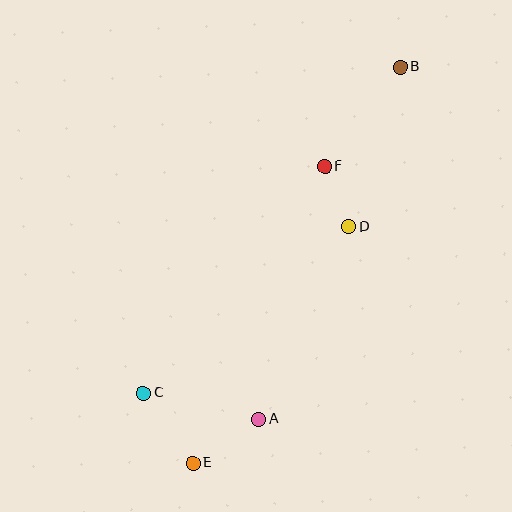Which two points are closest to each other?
Points D and F are closest to each other.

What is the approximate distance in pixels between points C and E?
The distance between C and E is approximately 86 pixels.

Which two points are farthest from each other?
Points B and E are farthest from each other.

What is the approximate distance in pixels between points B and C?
The distance between B and C is approximately 415 pixels.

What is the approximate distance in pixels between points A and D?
The distance between A and D is approximately 213 pixels.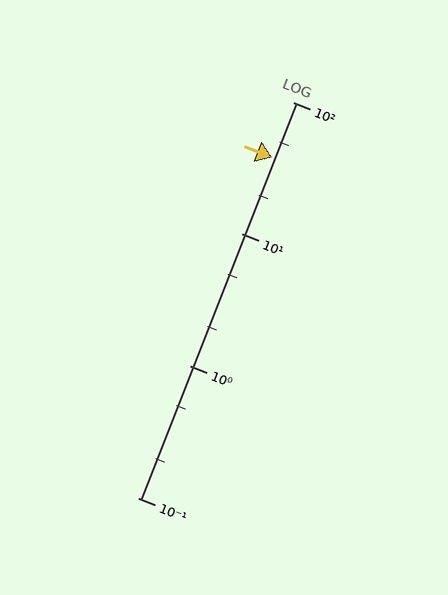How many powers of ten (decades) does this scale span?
The scale spans 3 decades, from 0.1 to 100.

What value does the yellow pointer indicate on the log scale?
The pointer indicates approximately 38.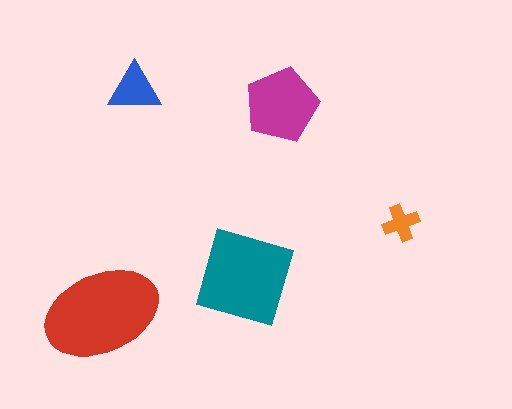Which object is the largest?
The red ellipse.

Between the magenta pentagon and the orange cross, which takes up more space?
The magenta pentagon.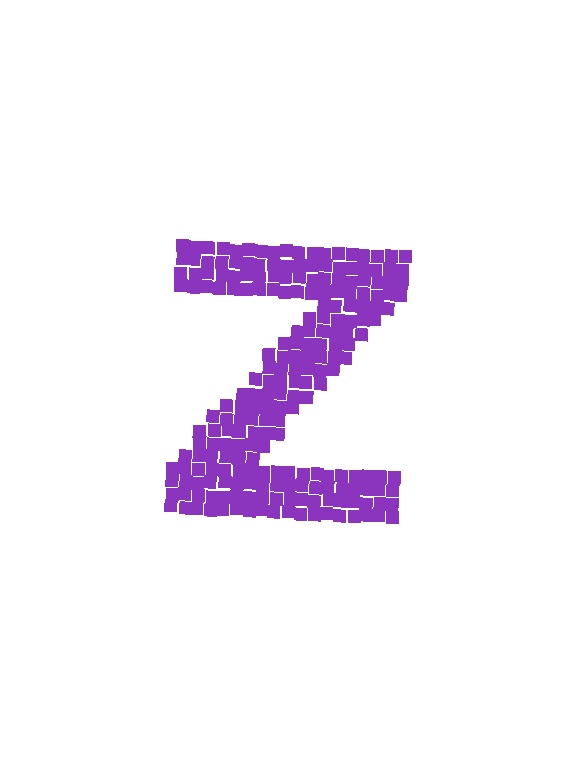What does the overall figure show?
The overall figure shows the letter Z.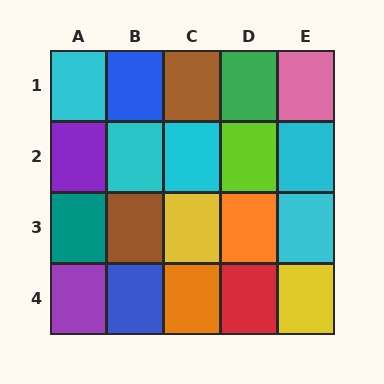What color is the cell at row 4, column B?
Blue.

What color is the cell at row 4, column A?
Purple.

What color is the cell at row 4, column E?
Yellow.